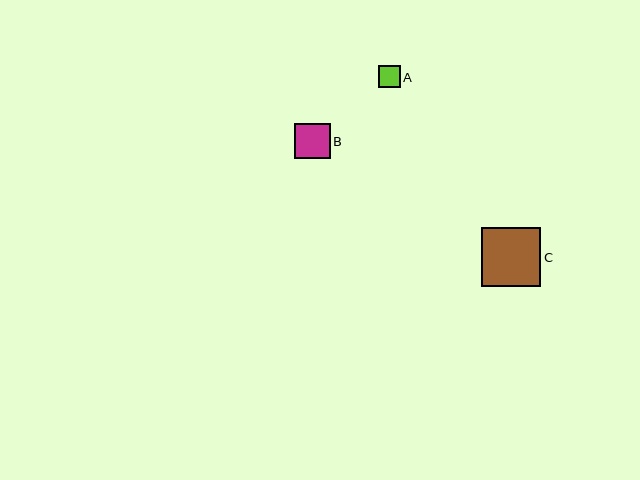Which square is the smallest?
Square A is the smallest with a size of approximately 21 pixels.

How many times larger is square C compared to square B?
Square C is approximately 1.7 times the size of square B.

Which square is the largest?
Square C is the largest with a size of approximately 59 pixels.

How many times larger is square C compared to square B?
Square C is approximately 1.7 times the size of square B.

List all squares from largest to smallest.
From largest to smallest: C, B, A.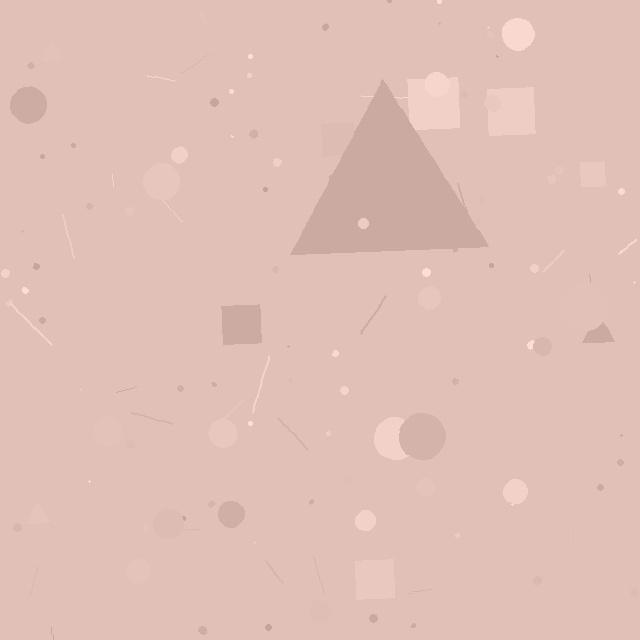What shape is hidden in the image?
A triangle is hidden in the image.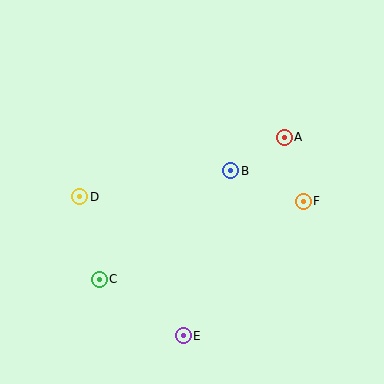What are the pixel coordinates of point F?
Point F is at (303, 201).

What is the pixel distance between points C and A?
The distance between C and A is 233 pixels.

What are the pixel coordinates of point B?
Point B is at (231, 171).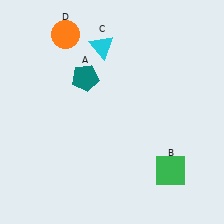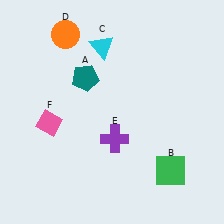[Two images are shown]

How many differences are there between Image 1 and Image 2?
There are 2 differences between the two images.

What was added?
A purple cross (E), a pink diamond (F) were added in Image 2.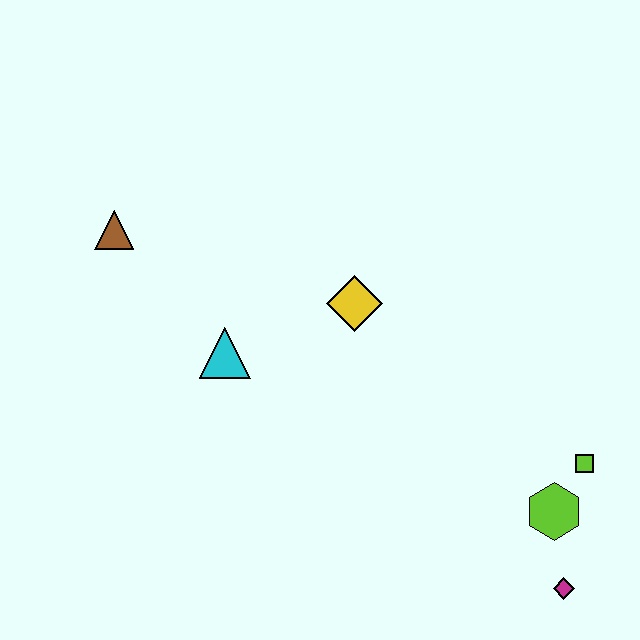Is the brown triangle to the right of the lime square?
No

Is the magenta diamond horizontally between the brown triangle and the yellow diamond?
No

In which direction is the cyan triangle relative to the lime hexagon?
The cyan triangle is to the left of the lime hexagon.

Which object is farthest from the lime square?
The brown triangle is farthest from the lime square.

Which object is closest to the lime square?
The lime hexagon is closest to the lime square.